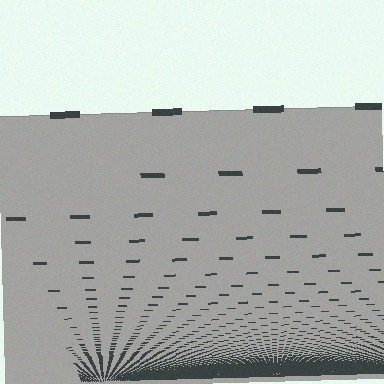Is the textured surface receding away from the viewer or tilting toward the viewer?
The surface appears to tilt toward the viewer. Texture elements get larger and sparser toward the top.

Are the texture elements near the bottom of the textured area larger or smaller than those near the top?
Smaller. The gradient is inverted — elements near the bottom are smaller and denser.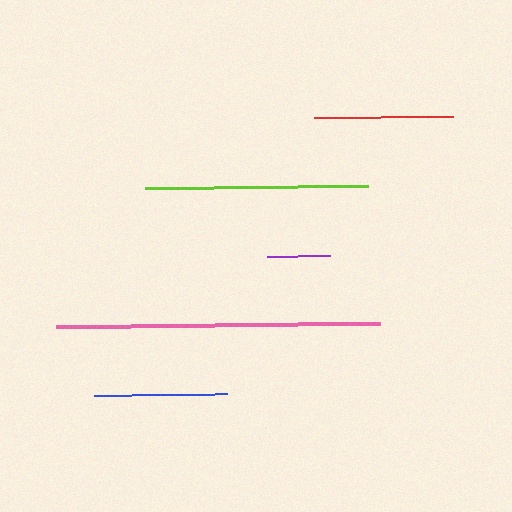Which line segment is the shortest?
The purple line is the shortest at approximately 63 pixels.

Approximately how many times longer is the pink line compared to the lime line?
The pink line is approximately 1.5 times the length of the lime line.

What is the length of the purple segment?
The purple segment is approximately 63 pixels long.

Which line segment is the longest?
The pink line is the longest at approximately 324 pixels.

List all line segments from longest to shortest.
From longest to shortest: pink, lime, red, blue, purple.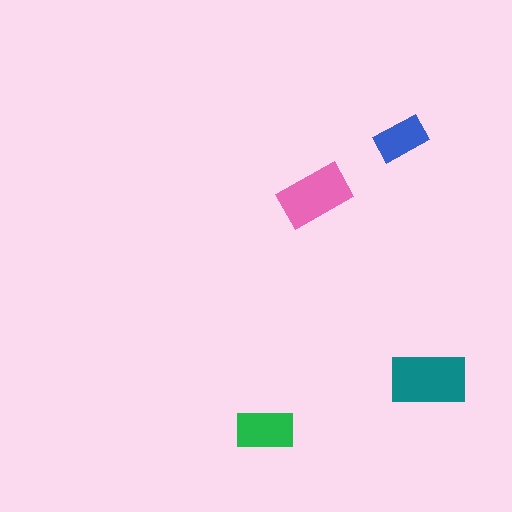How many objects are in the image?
There are 4 objects in the image.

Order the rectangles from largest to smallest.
the teal one, the pink one, the green one, the blue one.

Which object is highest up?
The blue rectangle is topmost.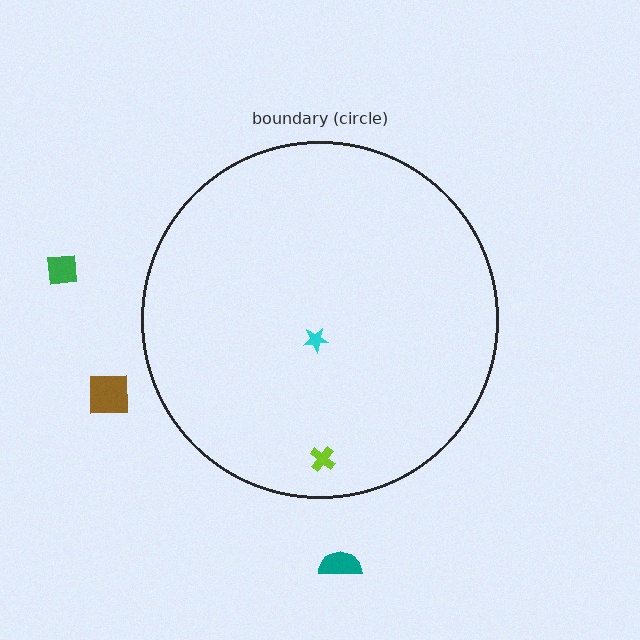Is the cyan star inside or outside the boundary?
Inside.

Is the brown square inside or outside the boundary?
Outside.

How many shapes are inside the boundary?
2 inside, 3 outside.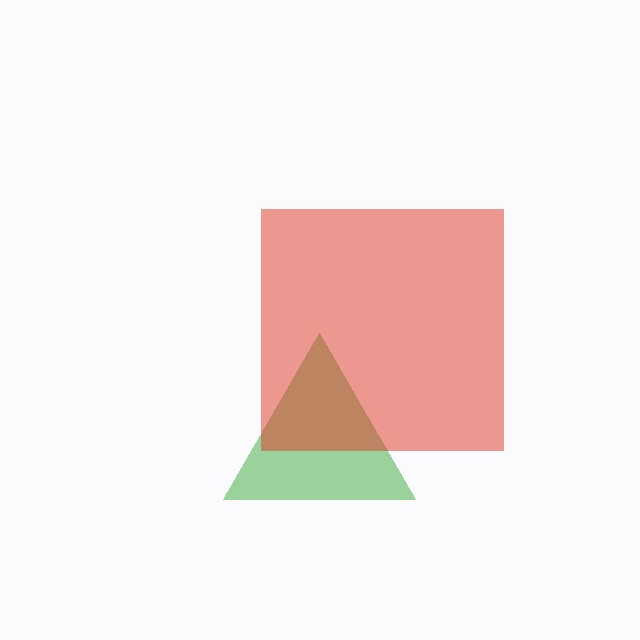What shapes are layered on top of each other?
The layered shapes are: a green triangle, a red square.